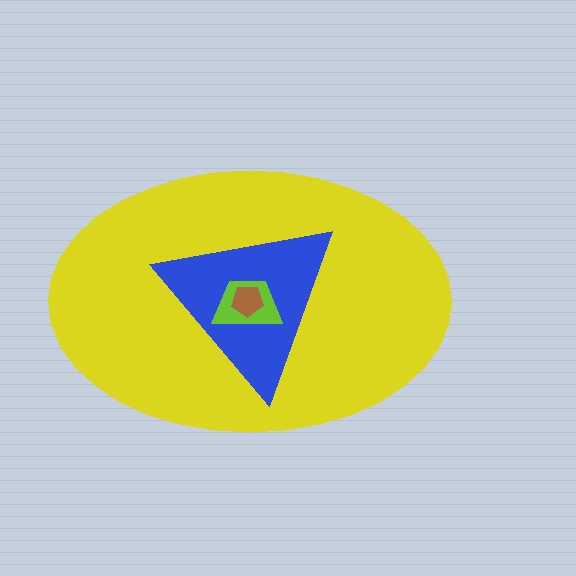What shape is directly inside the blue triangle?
The lime trapezoid.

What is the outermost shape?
The yellow ellipse.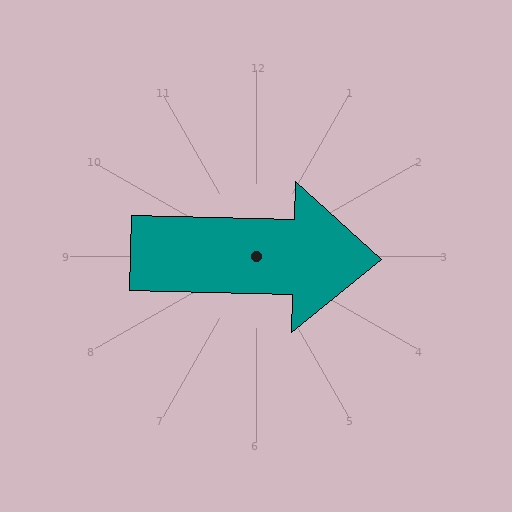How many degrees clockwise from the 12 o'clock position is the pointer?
Approximately 92 degrees.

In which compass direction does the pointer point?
East.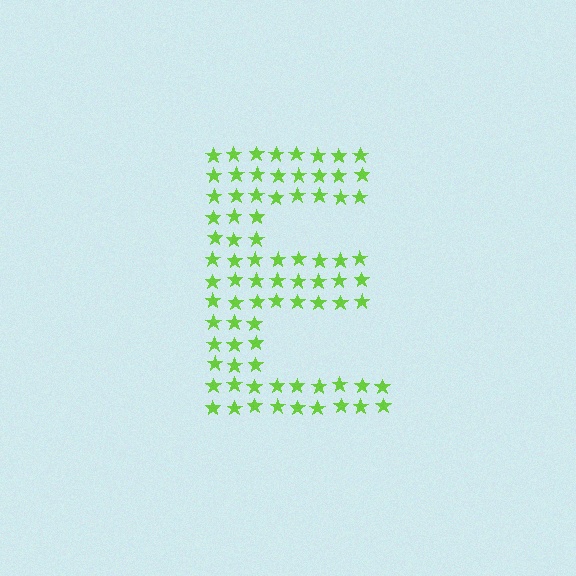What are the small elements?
The small elements are stars.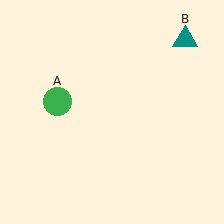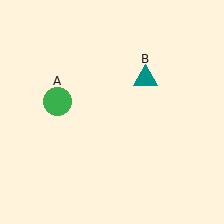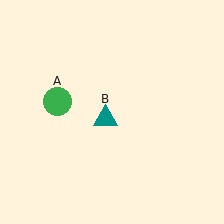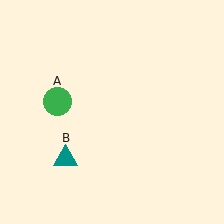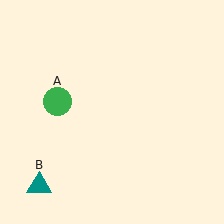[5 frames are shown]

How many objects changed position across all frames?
1 object changed position: teal triangle (object B).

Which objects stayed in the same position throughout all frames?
Green circle (object A) remained stationary.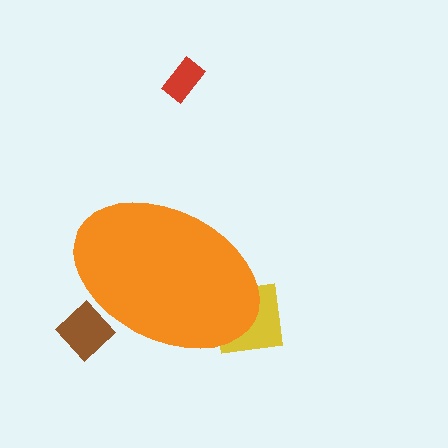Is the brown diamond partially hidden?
Yes, the brown diamond is partially hidden behind the orange ellipse.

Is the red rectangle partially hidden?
No, the red rectangle is fully visible.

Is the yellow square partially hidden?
Yes, the yellow square is partially hidden behind the orange ellipse.